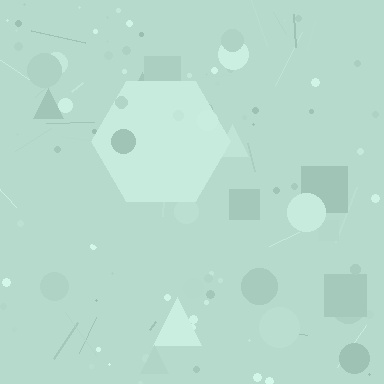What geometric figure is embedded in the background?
A hexagon is embedded in the background.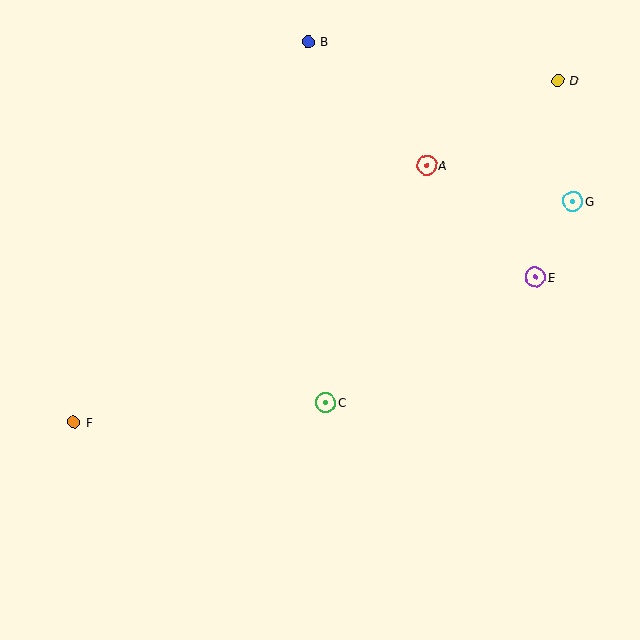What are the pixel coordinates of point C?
Point C is at (326, 402).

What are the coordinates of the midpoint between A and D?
The midpoint between A and D is at (492, 123).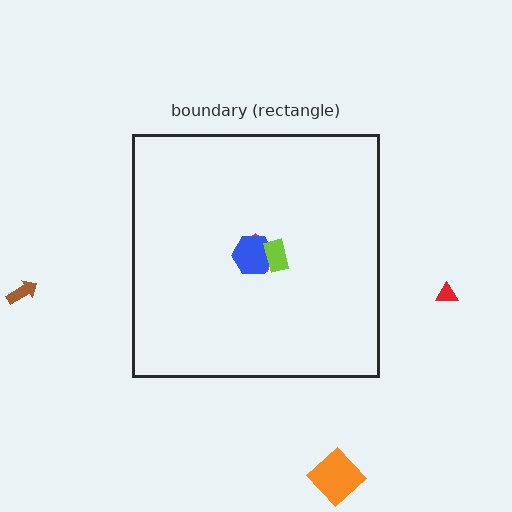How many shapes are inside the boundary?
3 inside, 3 outside.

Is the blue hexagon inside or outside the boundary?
Inside.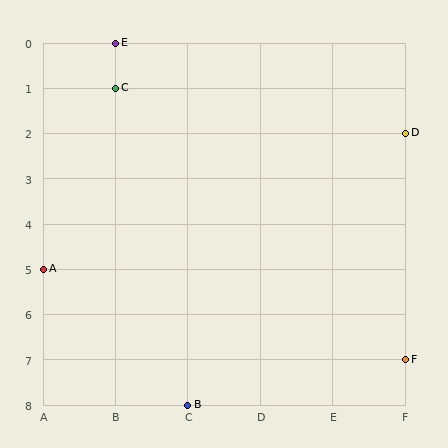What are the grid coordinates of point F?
Point F is at grid coordinates (F, 7).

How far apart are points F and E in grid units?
Points F and E are 4 columns and 7 rows apart (about 8.1 grid units diagonally).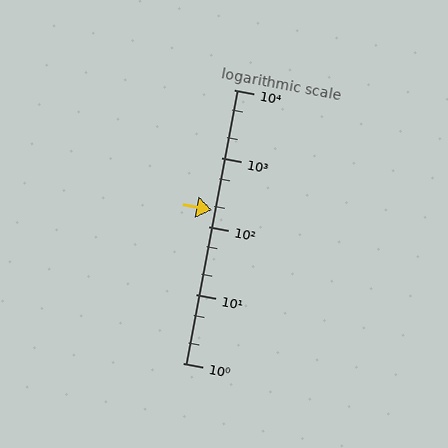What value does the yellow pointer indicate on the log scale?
The pointer indicates approximately 170.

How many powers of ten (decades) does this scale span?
The scale spans 4 decades, from 1 to 10000.